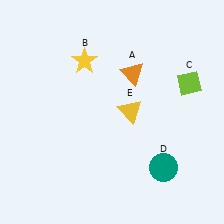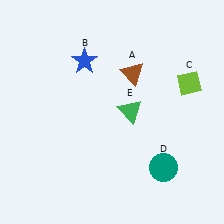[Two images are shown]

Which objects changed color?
A changed from orange to brown. B changed from yellow to blue. E changed from yellow to green.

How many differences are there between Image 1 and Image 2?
There are 3 differences between the two images.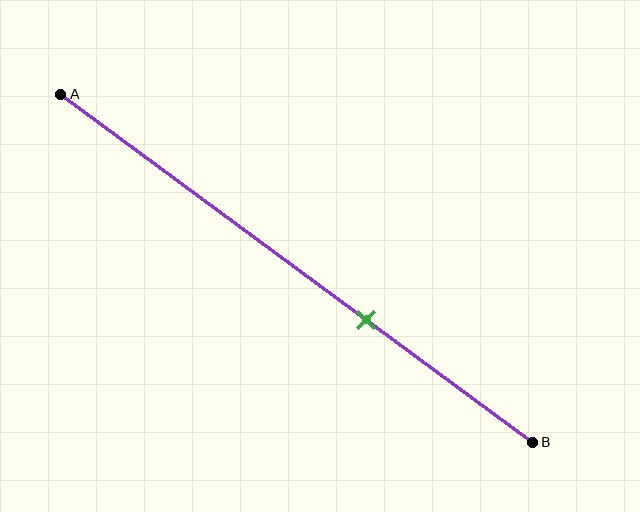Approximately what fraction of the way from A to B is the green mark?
The green mark is approximately 65% of the way from A to B.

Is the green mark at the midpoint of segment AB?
No, the mark is at about 65% from A, not at the 50% midpoint.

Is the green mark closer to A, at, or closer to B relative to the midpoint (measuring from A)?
The green mark is closer to point B than the midpoint of segment AB.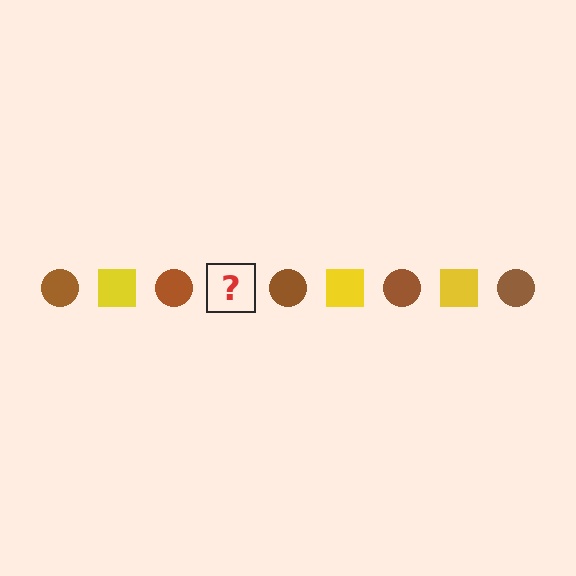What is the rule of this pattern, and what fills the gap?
The rule is that the pattern alternates between brown circle and yellow square. The gap should be filled with a yellow square.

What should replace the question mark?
The question mark should be replaced with a yellow square.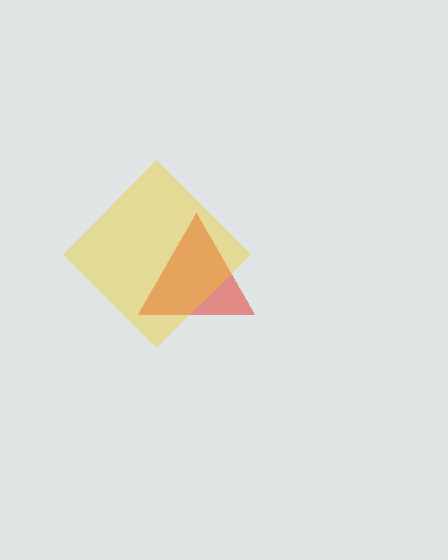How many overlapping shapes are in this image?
There are 2 overlapping shapes in the image.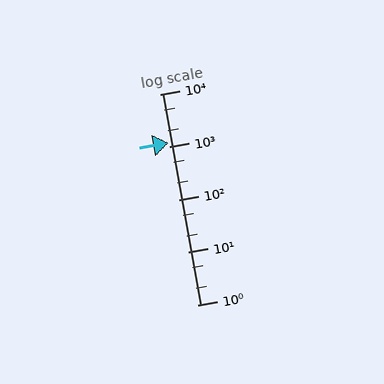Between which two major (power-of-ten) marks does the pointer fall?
The pointer is between 1000 and 10000.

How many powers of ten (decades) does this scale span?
The scale spans 4 decades, from 1 to 10000.